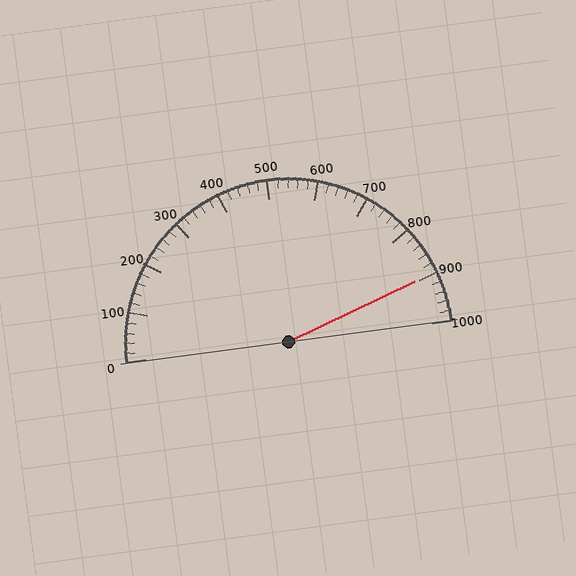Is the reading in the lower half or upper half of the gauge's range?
The reading is in the upper half of the range (0 to 1000).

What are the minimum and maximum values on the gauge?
The gauge ranges from 0 to 1000.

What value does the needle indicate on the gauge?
The needle indicates approximately 900.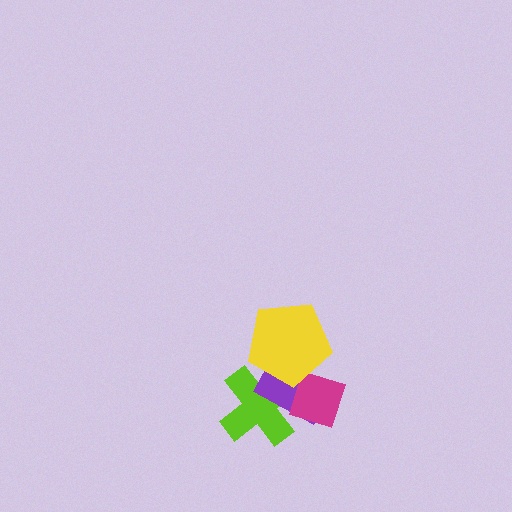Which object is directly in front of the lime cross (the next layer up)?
The purple rectangle is directly in front of the lime cross.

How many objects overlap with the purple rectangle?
3 objects overlap with the purple rectangle.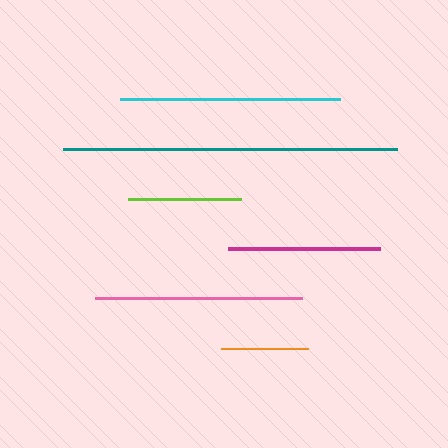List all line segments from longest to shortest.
From longest to shortest: teal, cyan, pink, magenta, lime, orange.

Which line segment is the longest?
The teal line is the longest at approximately 334 pixels.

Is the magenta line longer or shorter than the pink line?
The pink line is longer than the magenta line.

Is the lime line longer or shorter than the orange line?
The lime line is longer than the orange line.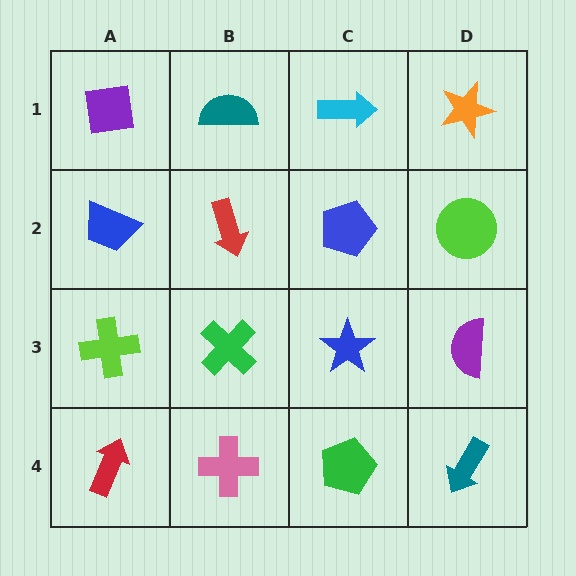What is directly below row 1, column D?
A lime circle.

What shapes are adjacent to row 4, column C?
A blue star (row 3, column C), a pink cross (row 4, column B), a teal arrow (row 4, column D).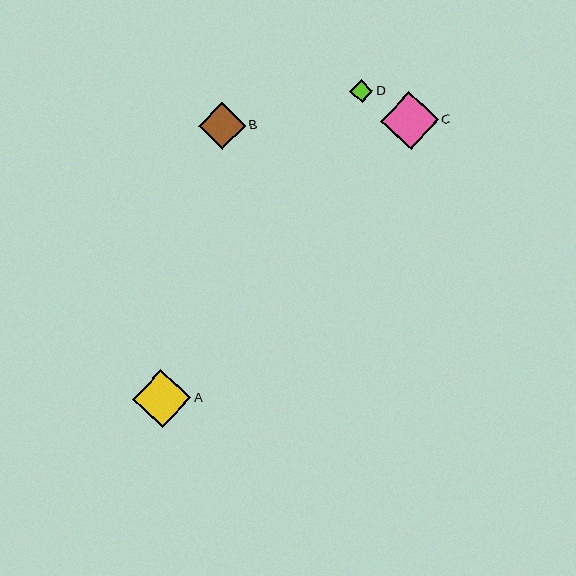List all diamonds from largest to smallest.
From largest to smallest: A, C, B, D.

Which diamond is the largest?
Diamond A is the largest with a size of approximately 58 pixels.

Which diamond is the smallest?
Diamond D is the smallest with a size of approximately 23 pixels.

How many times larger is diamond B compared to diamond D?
Diamond B is approximately 2.0 times the size of diamond D.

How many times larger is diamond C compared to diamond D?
Diamond C is approximately 2.5 times the size of diamond D.